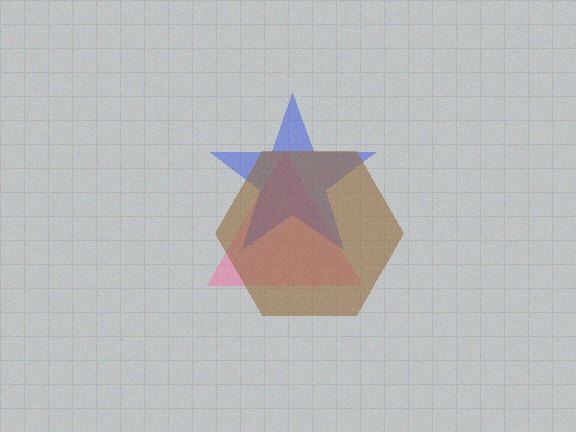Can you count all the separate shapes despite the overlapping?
Yes, there are 3 separate shapes.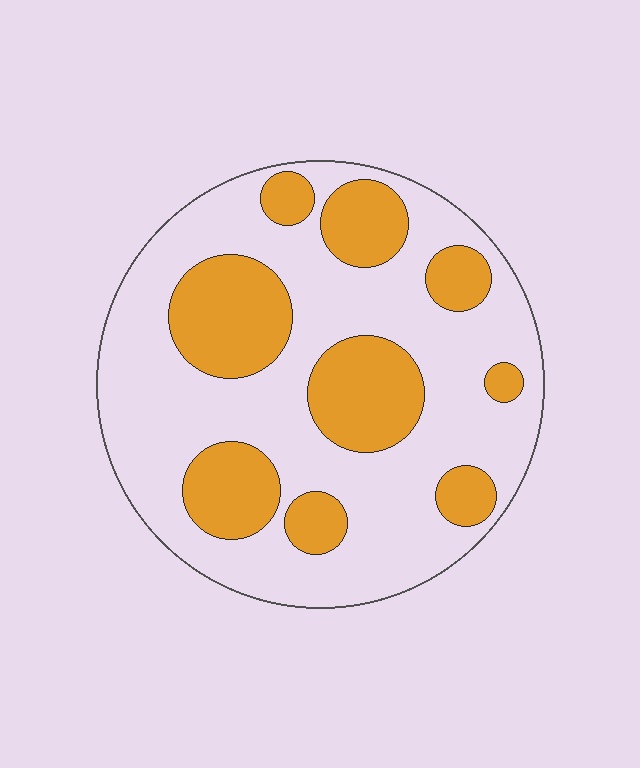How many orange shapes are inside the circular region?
9.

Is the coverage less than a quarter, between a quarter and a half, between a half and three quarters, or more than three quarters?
Between a quarter and a half.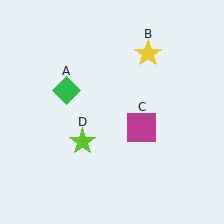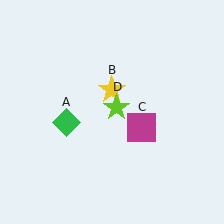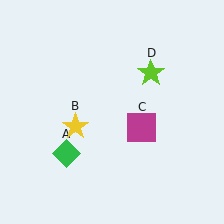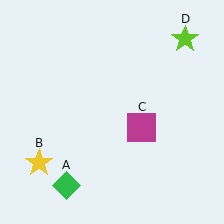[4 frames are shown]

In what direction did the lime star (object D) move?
The lime star (object D) moved up and to the right.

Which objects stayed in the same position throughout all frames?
Magenta square (object C) remained stationary.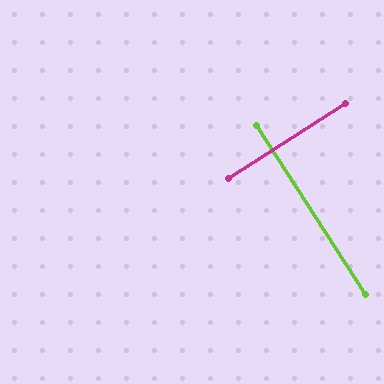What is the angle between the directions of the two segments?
Approximately 90 degrees.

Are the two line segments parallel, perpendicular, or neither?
Perpendicular — they meet at approximately 90°.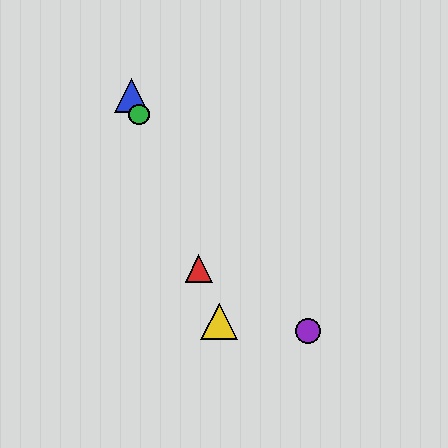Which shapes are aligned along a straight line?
The red triangle, the blue triangle, the green circle, the yellow triangle are aligned along a straight line.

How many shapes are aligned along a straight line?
4 shapes (the red triangle, the blue triangle, the green circle, the yellow triangle) are aligned along a straight line.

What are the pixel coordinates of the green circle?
The green circle is at (139, 114).